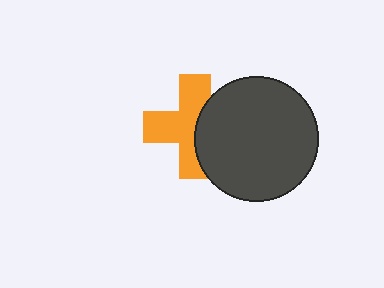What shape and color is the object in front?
The object in front is a dark gray circle.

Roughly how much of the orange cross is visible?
About half of it is visible (roughly 61%).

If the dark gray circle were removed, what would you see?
You would see the complete orange cross.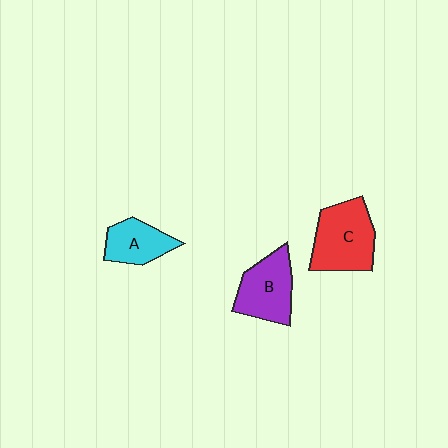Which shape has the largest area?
Shape C (red).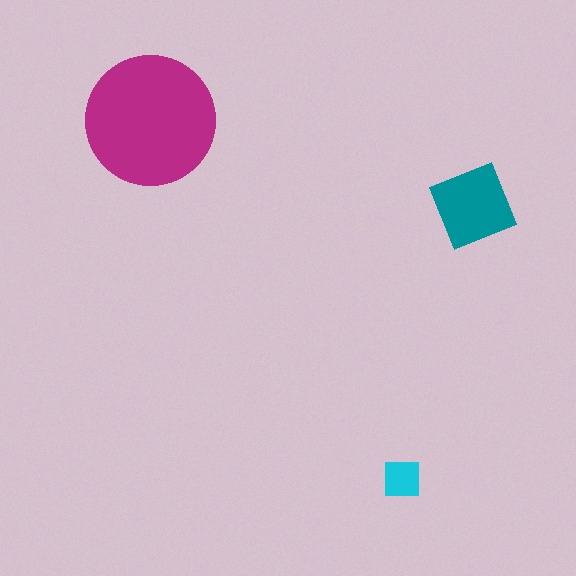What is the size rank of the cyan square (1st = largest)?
3rd.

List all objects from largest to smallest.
The magenta circle, the teal diamond, the cyan square.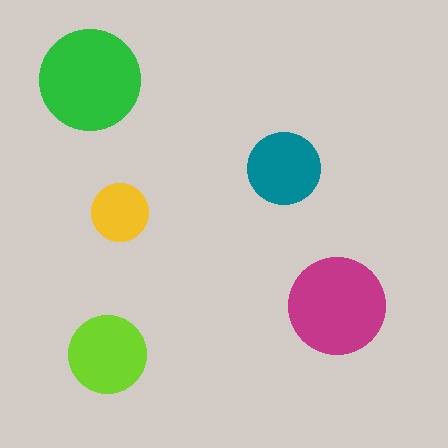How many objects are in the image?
There are 5 objects in the image.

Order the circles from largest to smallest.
the green one, the magenta one, the lime one, the teal one, the yellow one.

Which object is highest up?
The green circle is topmost.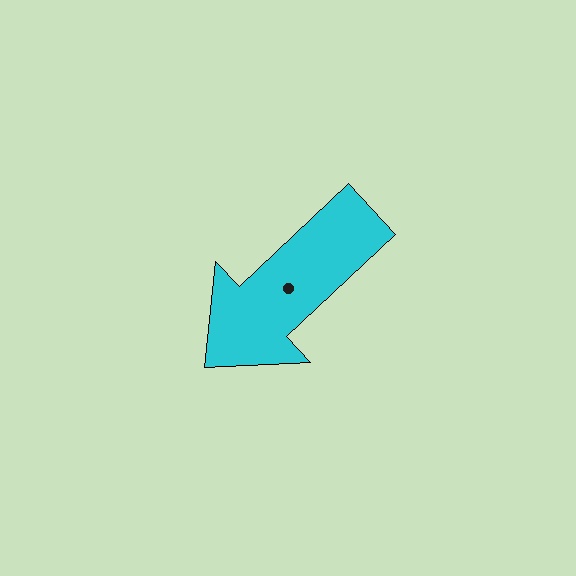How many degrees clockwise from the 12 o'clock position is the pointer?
Approximately 227 degrees.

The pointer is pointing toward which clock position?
Roughly 8 o'clock.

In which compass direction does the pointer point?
Southwest.